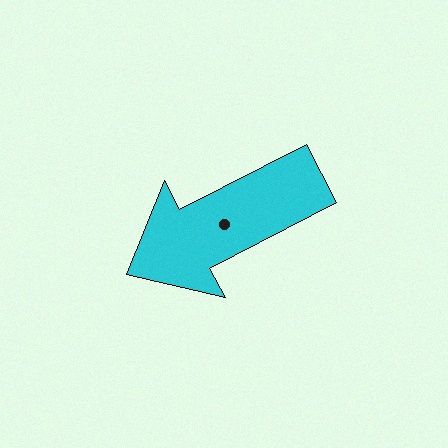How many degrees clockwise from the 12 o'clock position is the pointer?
Approximately 243 degrees.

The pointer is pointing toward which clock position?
Roughly 8 o'clock.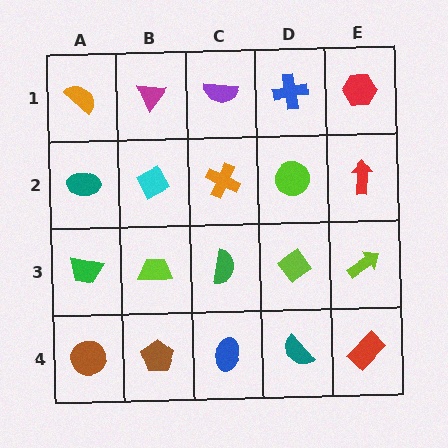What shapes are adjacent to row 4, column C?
A green semicircle (row 3, column C), a brown pentagon (row 4, column B), a teal semicircle (row 4, column D).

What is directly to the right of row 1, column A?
A magenta triangle.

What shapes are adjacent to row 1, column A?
A teal ellipse (row 2, column A), a magenta triangle (row 1, column B).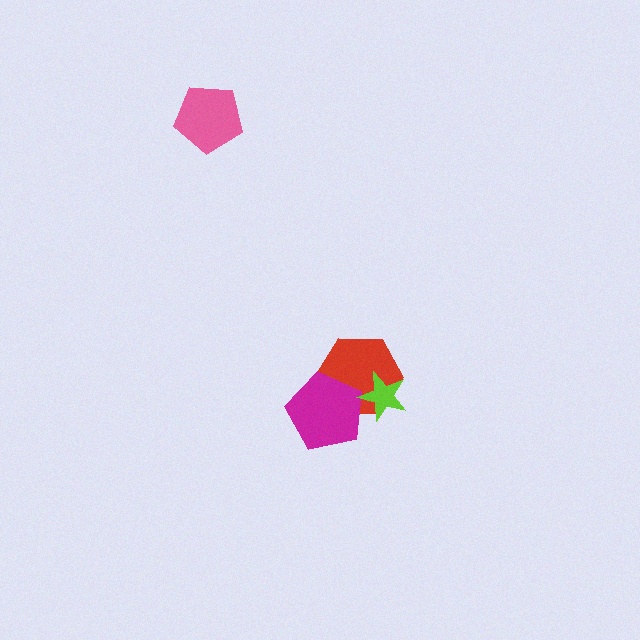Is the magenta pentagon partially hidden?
Yes, it is partially covered by another shape.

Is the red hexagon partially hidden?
Yes, it is partially covered by another shape.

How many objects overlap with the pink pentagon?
0 objects overlap with the pink pentagon.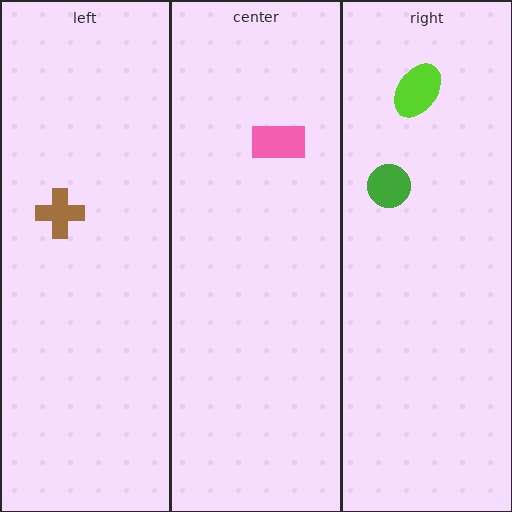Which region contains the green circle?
The right region.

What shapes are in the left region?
The brown cross.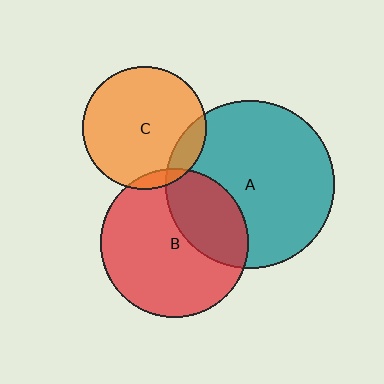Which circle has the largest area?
Circle A (teal).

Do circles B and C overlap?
Yes.